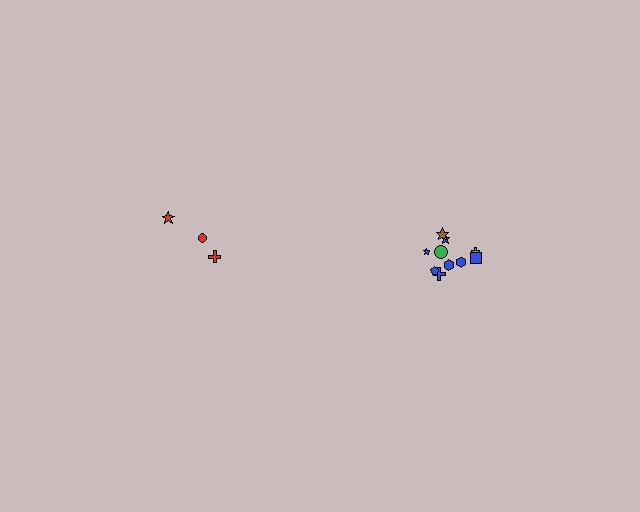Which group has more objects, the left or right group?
The right group.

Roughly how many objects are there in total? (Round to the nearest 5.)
Roughly 15 objects in total.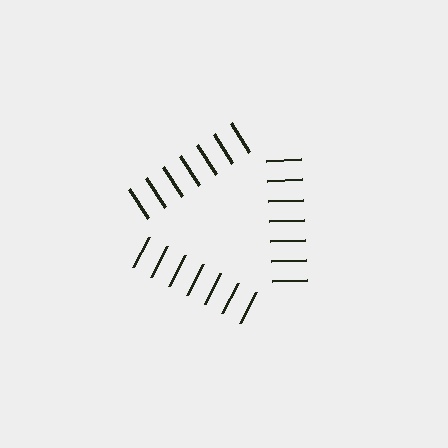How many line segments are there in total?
21 — 7 along each of the 3 edges.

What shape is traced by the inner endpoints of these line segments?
An illusory triangle — the line segments terminate on its edges but no continuous stroke is drawn.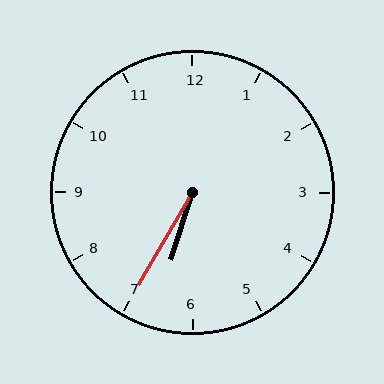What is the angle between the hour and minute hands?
Approximately 12 degrees.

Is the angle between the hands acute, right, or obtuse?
It is acute.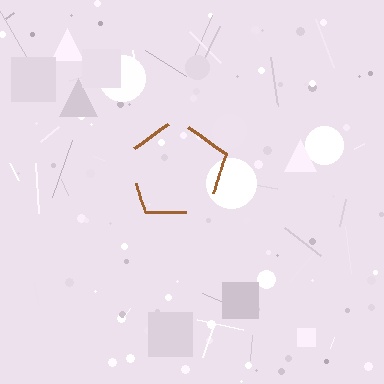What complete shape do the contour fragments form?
The contour fragments form a pentagon.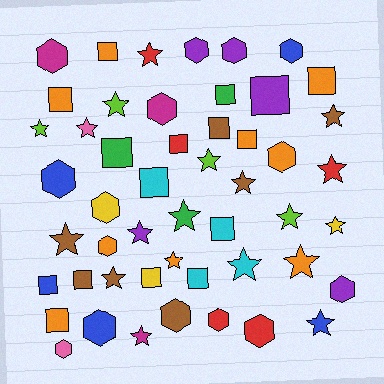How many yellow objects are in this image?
There are 3 yellow objects.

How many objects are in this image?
There are 50 objects.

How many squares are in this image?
There are 16 squares.